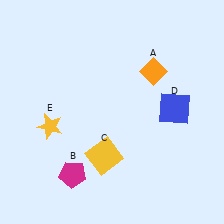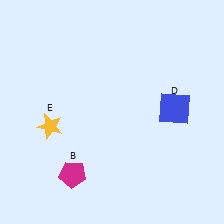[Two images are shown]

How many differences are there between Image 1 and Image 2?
There are 2 differences between the two images.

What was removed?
The yellow square (C), the orange diamond (A) were removed in Image 2.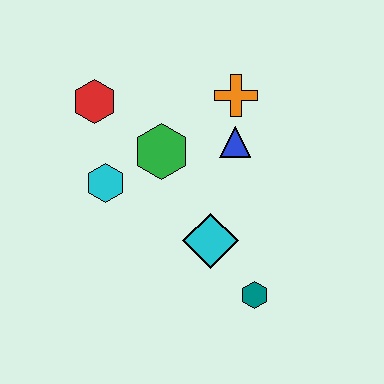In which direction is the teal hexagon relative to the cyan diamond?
The teal hexagon is below the cyan diamond.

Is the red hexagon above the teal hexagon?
Yes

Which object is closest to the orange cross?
The blue triangle is closest to the orange cross.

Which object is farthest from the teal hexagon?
The red hexagon is farthest from the teal hexagon.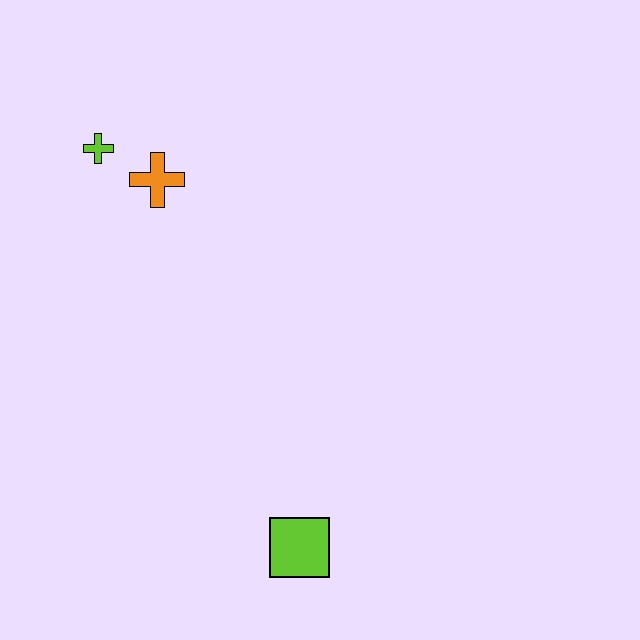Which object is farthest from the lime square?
The lime cross is farthest from the lime square.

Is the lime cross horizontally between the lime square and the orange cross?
No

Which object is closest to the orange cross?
The lime cross is closest to the orange cross.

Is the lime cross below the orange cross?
No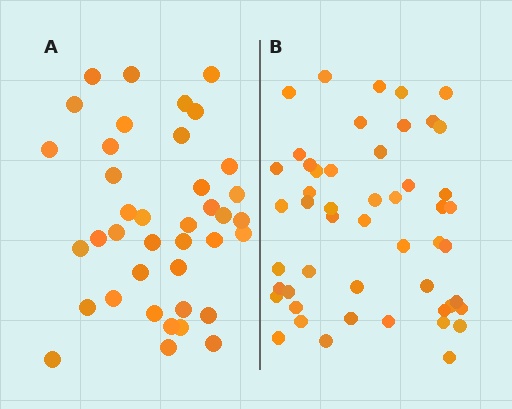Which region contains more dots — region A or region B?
Region B (the right region) has more dots.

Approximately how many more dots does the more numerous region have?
Region B has roughly 12 or so more dots than region A.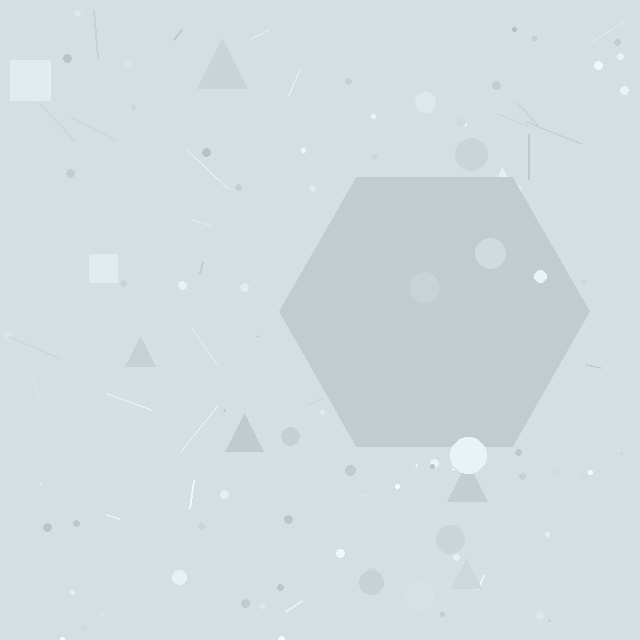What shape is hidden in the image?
A hexagon is hidden in the image.